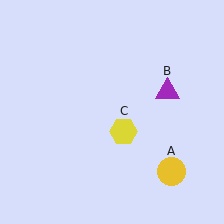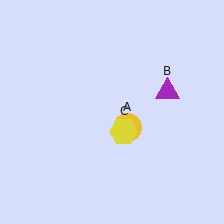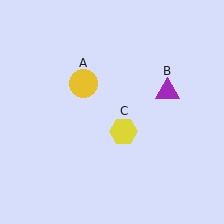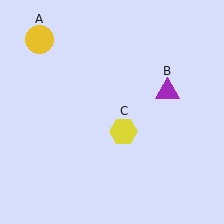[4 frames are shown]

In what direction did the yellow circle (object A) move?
The yellow circle (object A) moved up and to the left.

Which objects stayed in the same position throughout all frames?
Purple triangle (object B) and yellow hexagon (object C) remained stationary.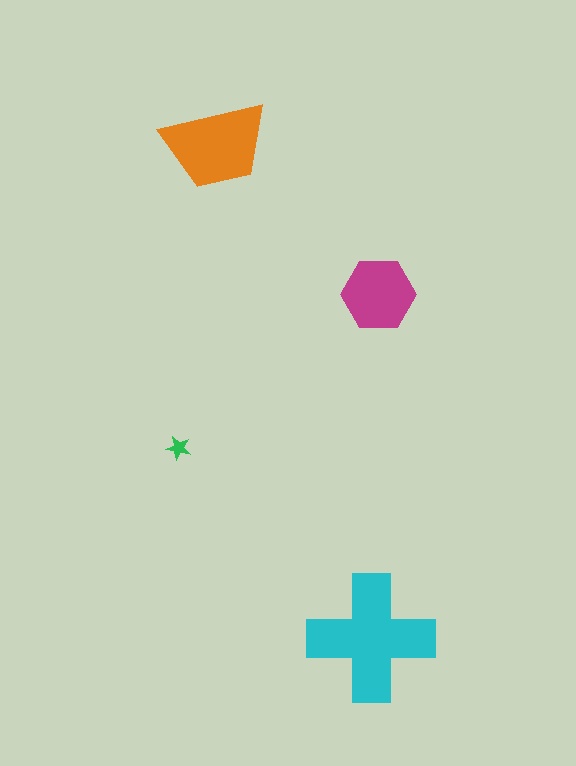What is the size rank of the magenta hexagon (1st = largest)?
3rd.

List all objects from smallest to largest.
The green star, the magenta hexagon, the orange trapezoid, the cyan cross.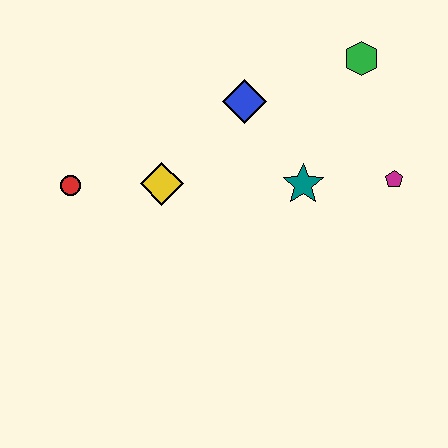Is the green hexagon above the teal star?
Yes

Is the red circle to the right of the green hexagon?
No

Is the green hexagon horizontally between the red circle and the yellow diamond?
No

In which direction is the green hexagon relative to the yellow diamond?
The green hexagon is to the right of the yellow diamond.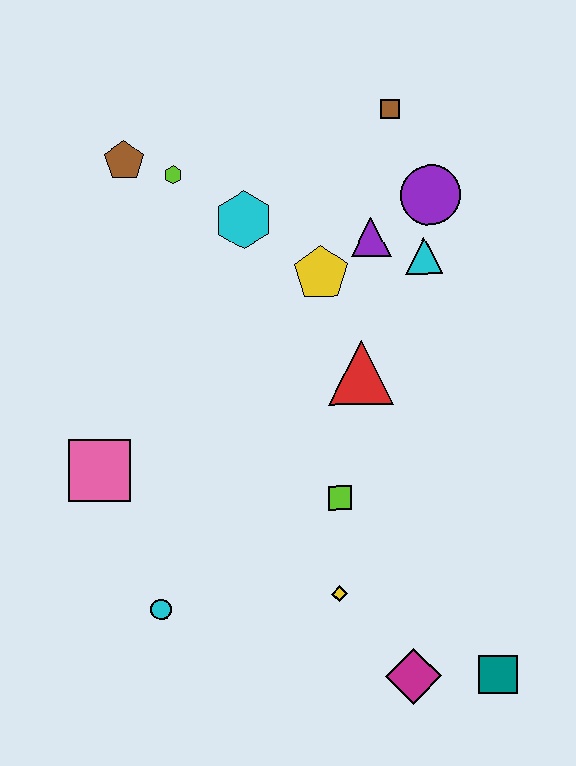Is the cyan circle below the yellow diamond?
Yes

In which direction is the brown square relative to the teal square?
The brown square is above the teal square.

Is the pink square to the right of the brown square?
No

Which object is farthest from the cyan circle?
The brown square is farthest from the cyan circle.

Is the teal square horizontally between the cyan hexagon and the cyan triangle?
No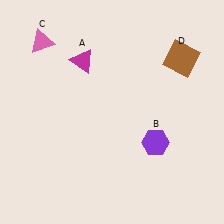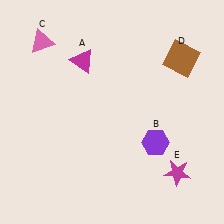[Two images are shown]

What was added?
A magenta star (E) was added in Image 2.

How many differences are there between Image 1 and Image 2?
There is 1 difference between the two images.